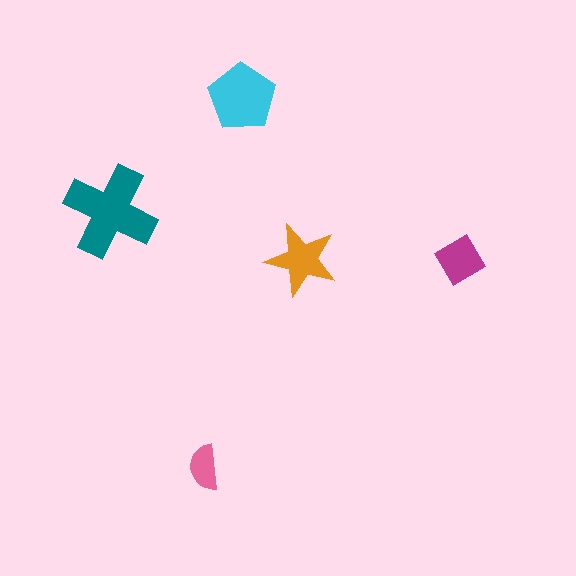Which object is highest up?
The cyan pentagon is topmost.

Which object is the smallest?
The pink semicircle.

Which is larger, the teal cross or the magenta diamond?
The teal cross.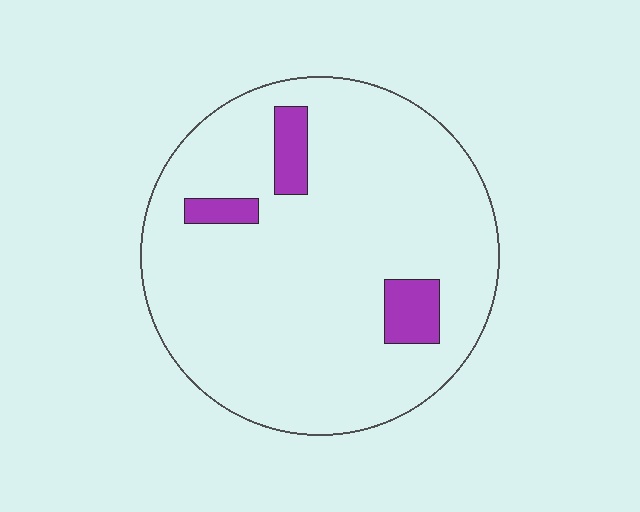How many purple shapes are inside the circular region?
3.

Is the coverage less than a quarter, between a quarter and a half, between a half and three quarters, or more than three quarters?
Less than a quarter.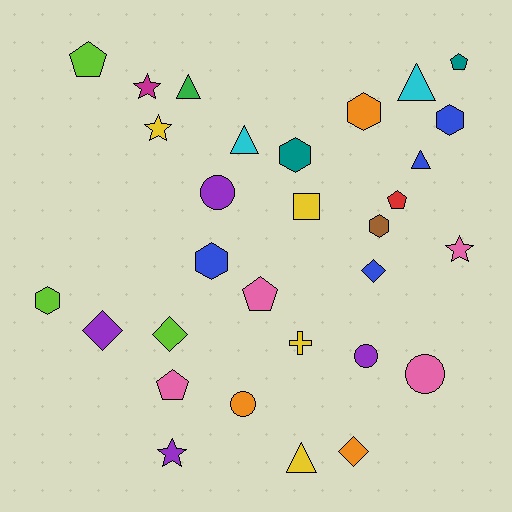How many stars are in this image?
There are 4 stars.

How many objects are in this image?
There are 30 objects.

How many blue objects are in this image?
There are 4 blue objects.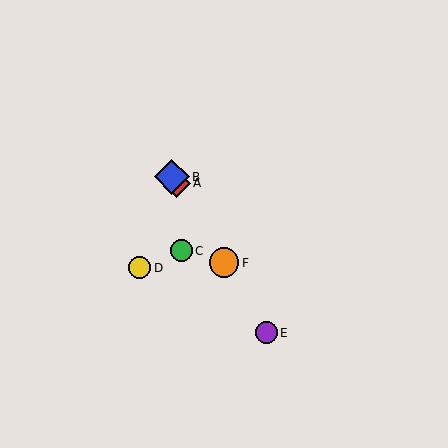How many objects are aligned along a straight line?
4 objects (A, B, E, F) are aligned along a straight line.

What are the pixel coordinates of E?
Object E is at (266, 333).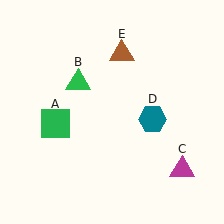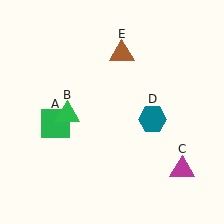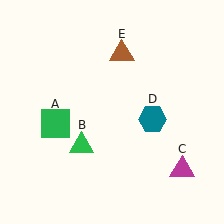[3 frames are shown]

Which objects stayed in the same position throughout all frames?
Green square (object A) and magenta triangle (object C) and teal hexagon (object D) and brown triangle (object E) remained stationary.